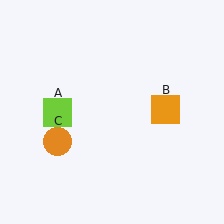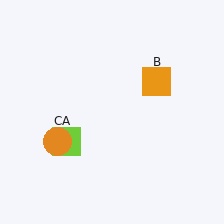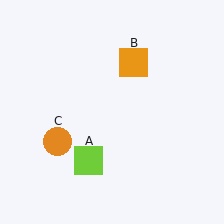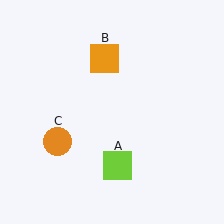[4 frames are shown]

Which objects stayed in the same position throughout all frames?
Orange circle (object C) remained stationary.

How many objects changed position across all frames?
2 objects changed position: lime square (object A), orange square (object B).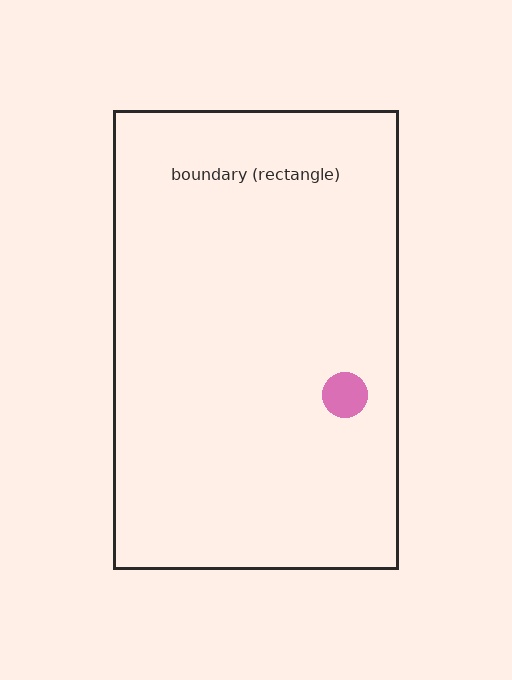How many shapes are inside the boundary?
1 inside, 0 outside.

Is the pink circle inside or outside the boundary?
Inside.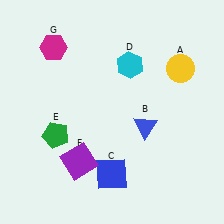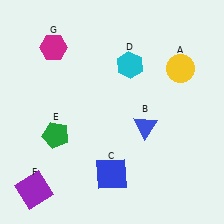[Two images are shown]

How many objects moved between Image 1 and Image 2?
1 object moved between the two images.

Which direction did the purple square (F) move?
The purple square (F) moved left.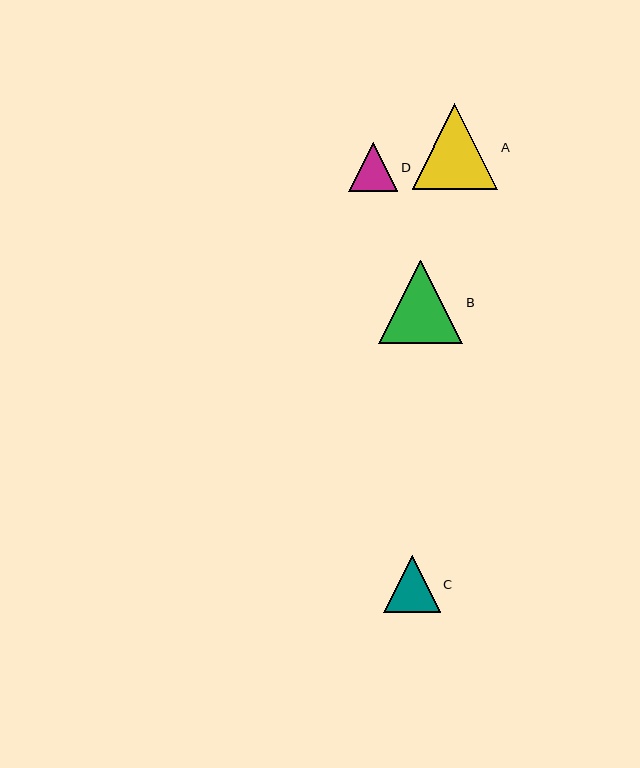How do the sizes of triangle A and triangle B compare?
Triangle A and triangle B are approximately the same size.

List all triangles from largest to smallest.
From largest to smallest: A, B, C, D.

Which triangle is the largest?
Triangle A is the largest with a size of approximately 86 pixels.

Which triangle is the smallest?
Triangle D is the smallest with a size of approximately 49 pixels.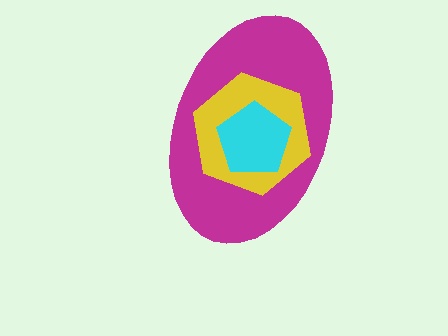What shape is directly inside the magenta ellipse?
The yellow hexagon.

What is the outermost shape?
The magenta ellipse.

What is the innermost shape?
The cyan pentagon.